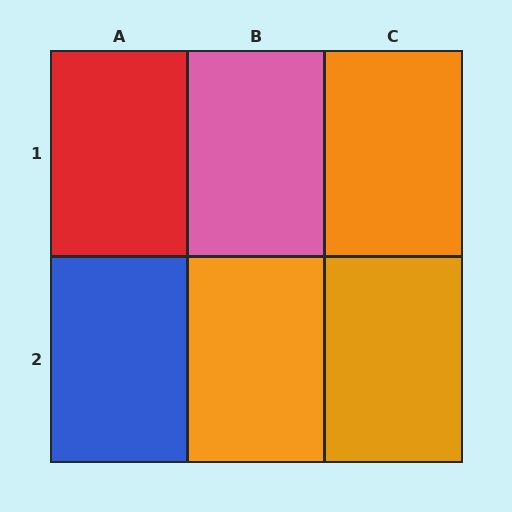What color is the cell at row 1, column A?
Red.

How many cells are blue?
1 cell is blue.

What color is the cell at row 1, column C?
Orange.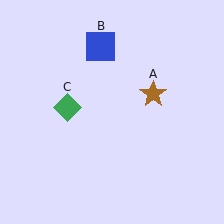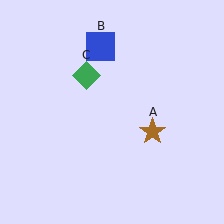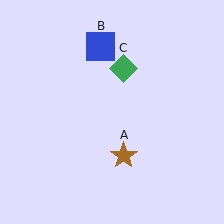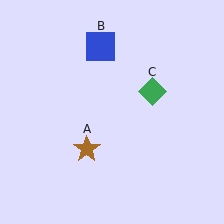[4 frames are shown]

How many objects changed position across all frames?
2 objects changed position: brown star (object A), green diamond (object C).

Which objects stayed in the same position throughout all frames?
Blue square (object B) remained stationary.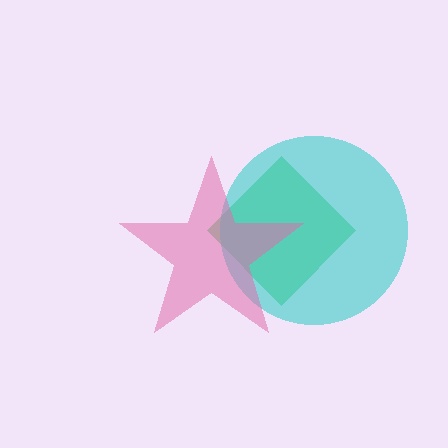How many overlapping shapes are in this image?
There are 3 overlapping shapes in the image.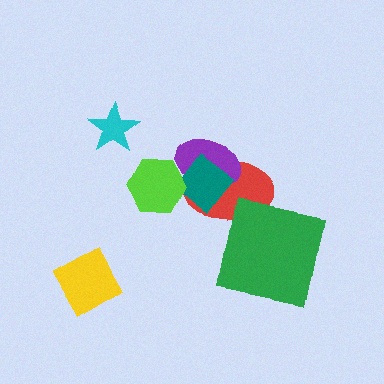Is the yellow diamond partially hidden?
No, no other shape covers it.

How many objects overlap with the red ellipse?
3 objects overlap with the red ellipse.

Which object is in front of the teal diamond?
The lime hexagon is in front of the teal diamond.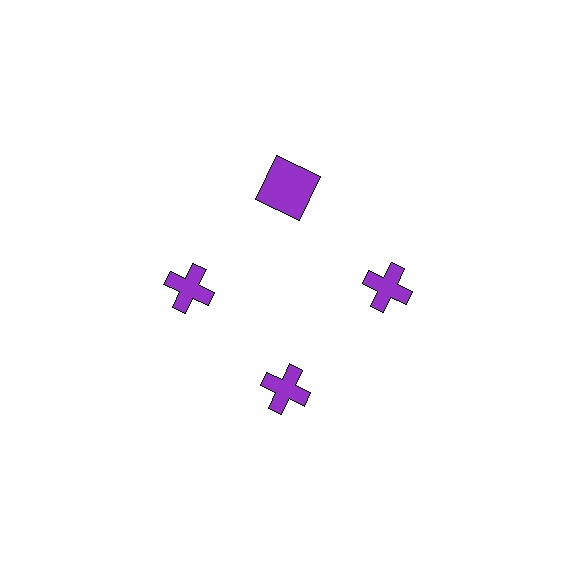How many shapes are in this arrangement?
There are 4 shapes arranged in a ring pattern.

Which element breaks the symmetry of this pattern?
The purple square at roughly the 12 o'clock position breaks the symmetry. All other shapes are purple crosses.